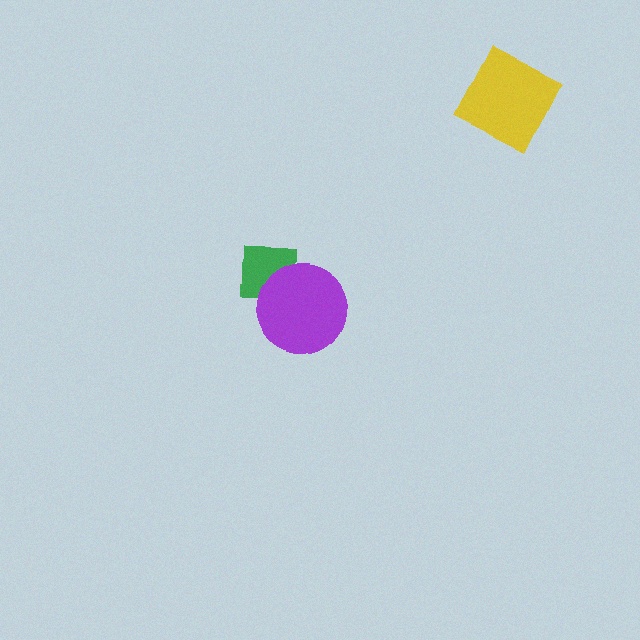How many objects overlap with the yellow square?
0 objects overlap with the yellow square.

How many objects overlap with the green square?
1 object overlaps with the green square.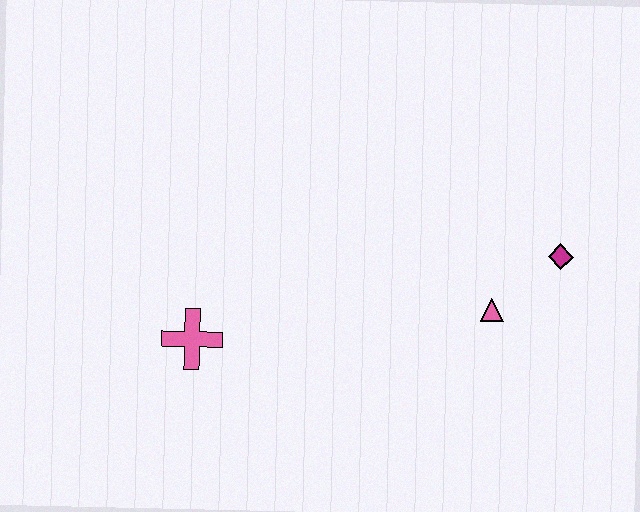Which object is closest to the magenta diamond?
The pink triangle is closest to the magenta diamond.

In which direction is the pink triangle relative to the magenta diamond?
The pink triangle is to the left of the magenta diamond.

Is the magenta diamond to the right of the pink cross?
Yes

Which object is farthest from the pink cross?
The magenta diamond is farthest from the pink cross.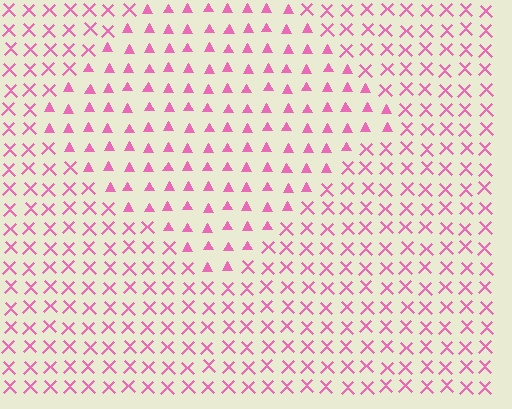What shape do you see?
I see a diamond.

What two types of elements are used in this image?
The image uses triangles inside the diamond region and X marks outside it.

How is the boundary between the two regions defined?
The boundary is defined by a change in element shape: triangles inside vs. X marks outside. All elements share the same color and spacing.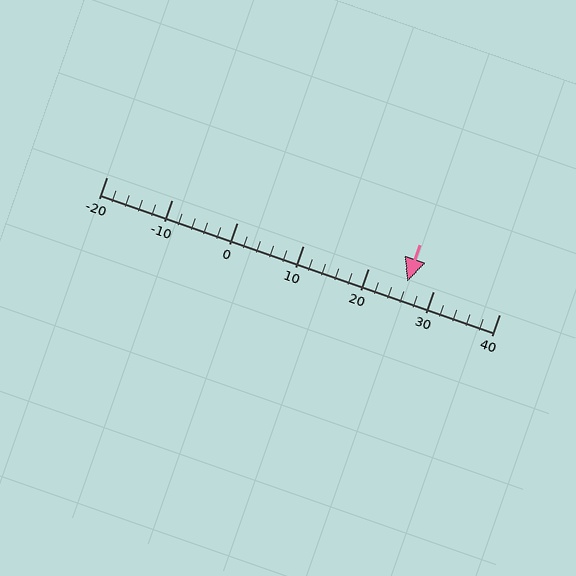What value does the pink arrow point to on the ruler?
The pink arrow points to approximately 26.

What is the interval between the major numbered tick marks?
The major tick marks are spaced 10 units apart.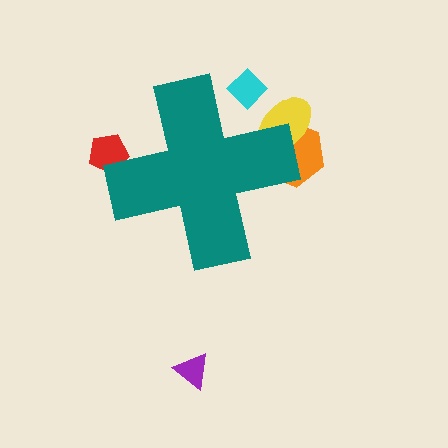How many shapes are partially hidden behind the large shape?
4 shapes are partially hidden.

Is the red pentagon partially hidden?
Yes, the red pentagon is partially hidden behind the teal cross.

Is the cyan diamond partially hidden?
Yes, the cyan diamond is partially hidden behind the teal cross.